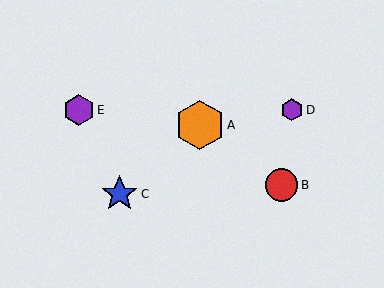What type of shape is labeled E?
Shape E is a purple hexagon.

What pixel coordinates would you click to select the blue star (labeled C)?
Click at (120, 194) to select the blue star C.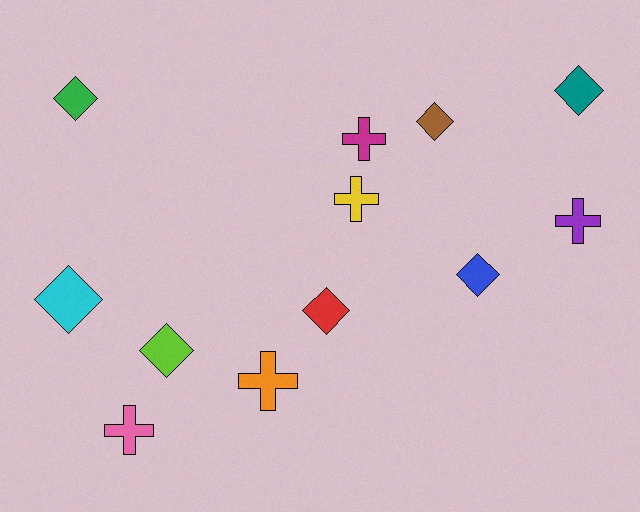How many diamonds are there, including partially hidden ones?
There are 7 diamonds.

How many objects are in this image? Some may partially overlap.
There are 12 objects.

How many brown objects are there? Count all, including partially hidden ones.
There is 1 brown object.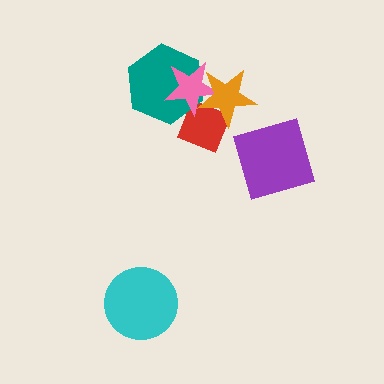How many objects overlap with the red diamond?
3 objects overlap with the red diamond.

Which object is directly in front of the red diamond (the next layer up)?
The teal hexagon is directly in front of the red diamond.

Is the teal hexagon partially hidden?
Yes, it is partially covered by another shape.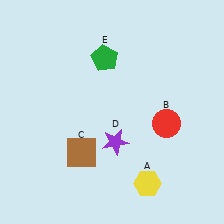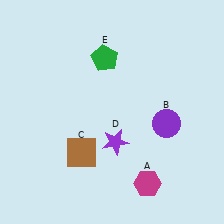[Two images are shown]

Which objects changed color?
A changed from yellow to magenta. B changed from red to purple.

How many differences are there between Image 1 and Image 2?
There are 2 differences between the two images.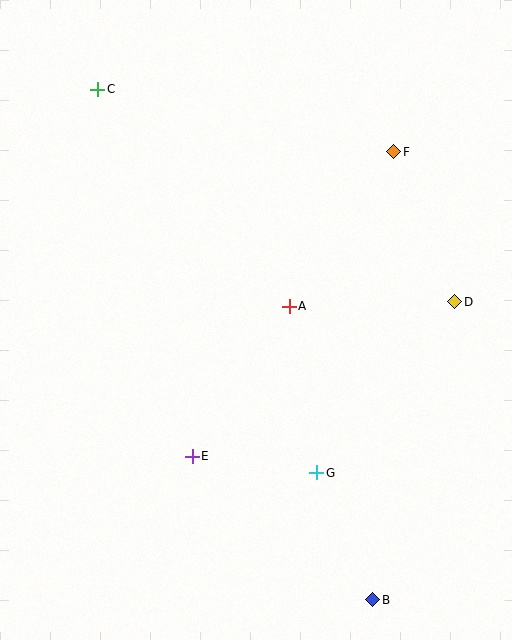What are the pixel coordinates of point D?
Point D is at (455, 302).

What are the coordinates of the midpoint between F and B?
The midpoint between F and B is at (383, 376).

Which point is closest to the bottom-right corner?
Point B is closest to the bottom-right corner.